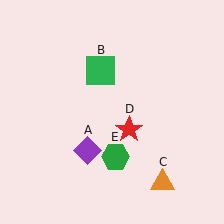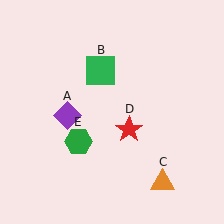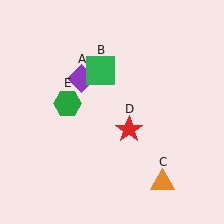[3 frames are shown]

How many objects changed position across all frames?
2 objects changed position: purple diamond (object A), green hexagon (object E).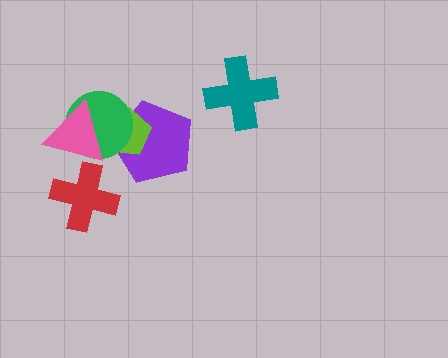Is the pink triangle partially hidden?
Yes, it is partially covered by another shape.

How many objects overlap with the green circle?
3 objects overlap with the green circle.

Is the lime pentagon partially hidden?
Yes, it is partially covered by another shape.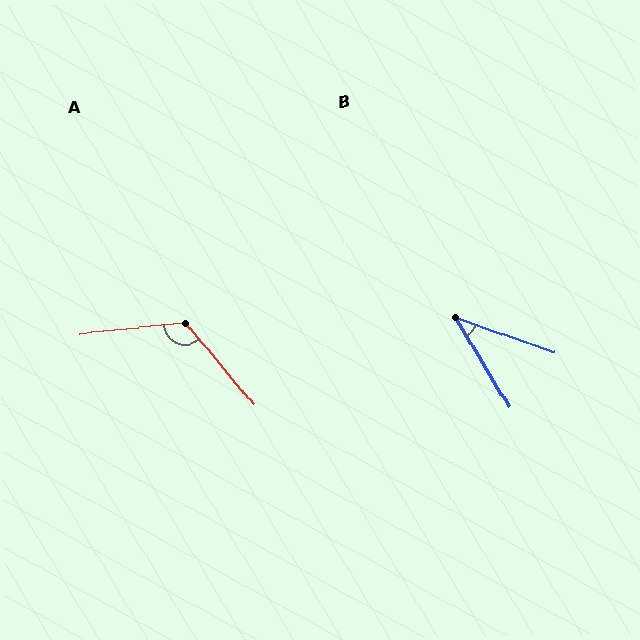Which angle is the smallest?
B, at approximately 39 degrees.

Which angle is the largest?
A, at approximately 124 degrees.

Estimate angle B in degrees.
Approximately 39 degrees.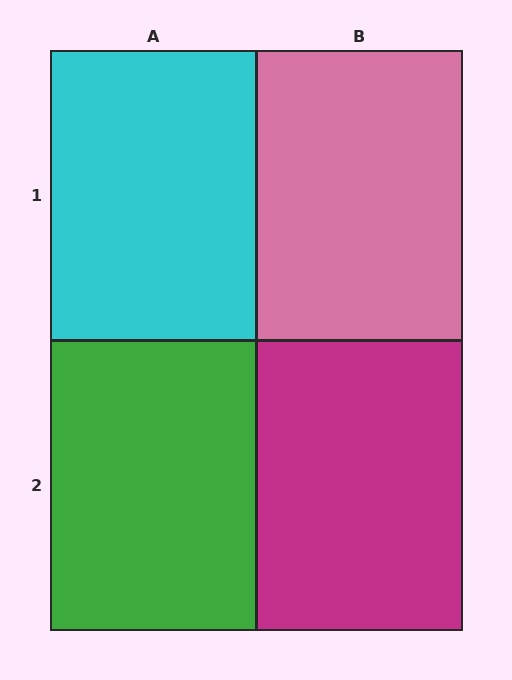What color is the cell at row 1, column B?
Pink.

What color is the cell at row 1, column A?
Cyan.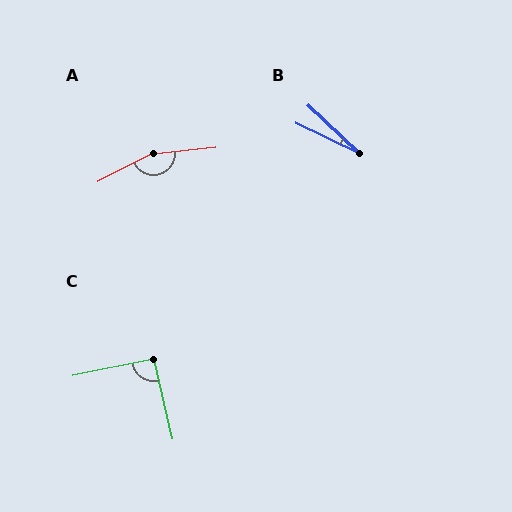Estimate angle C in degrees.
Approximately 91 degrees.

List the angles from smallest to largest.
B (18°), C (91°), A (159°).